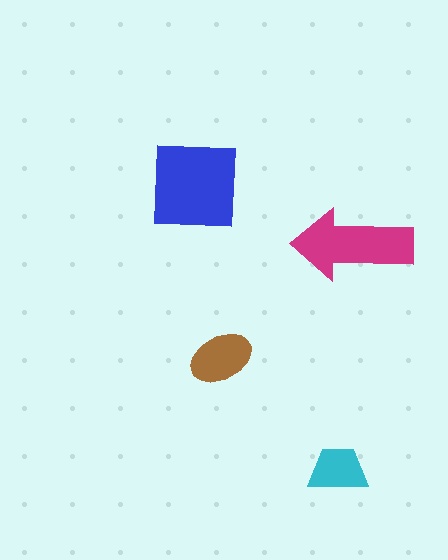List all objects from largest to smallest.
The blue square, the magenta arrow, the brown ellipse, the cyan trapezoid.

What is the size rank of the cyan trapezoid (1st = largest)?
4th.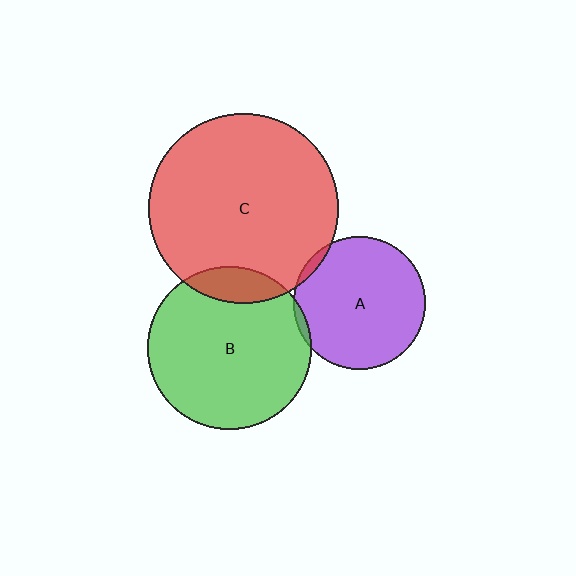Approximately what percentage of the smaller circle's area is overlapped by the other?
Approximately 15%.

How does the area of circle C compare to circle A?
Approximately 2.1 times.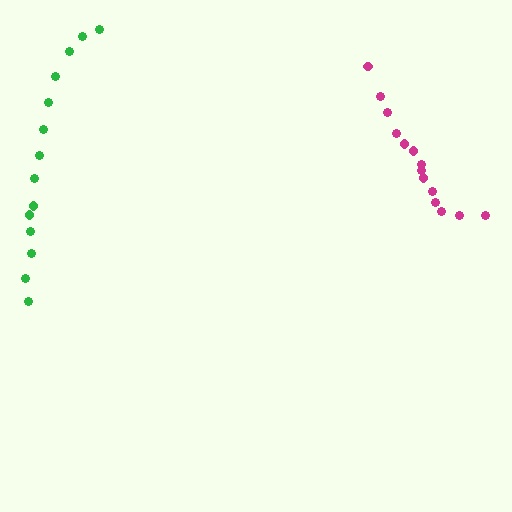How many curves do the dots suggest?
There are 2 distinct paths.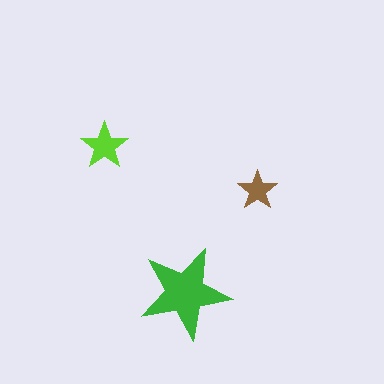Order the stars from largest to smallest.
the green one, the lime one, the brown one.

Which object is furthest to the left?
The lime star is leftmost.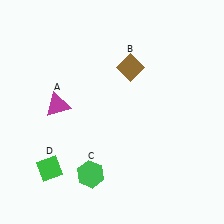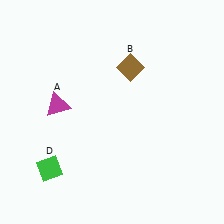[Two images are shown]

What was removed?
The green hexagon (C) was removed in Image 2.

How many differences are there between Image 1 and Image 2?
There is 1 difference between the two images.